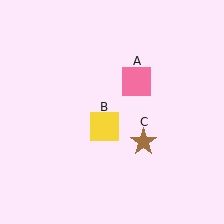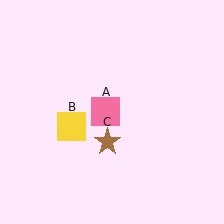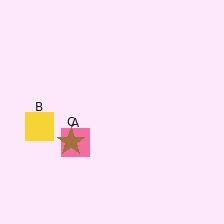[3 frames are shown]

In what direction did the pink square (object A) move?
The pink square (object A) moved down and to the left.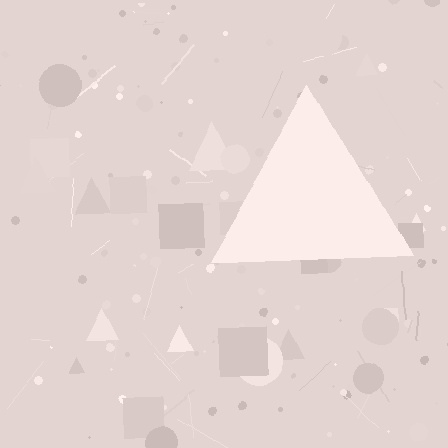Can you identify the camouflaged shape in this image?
The camouflaged shape is a triangle.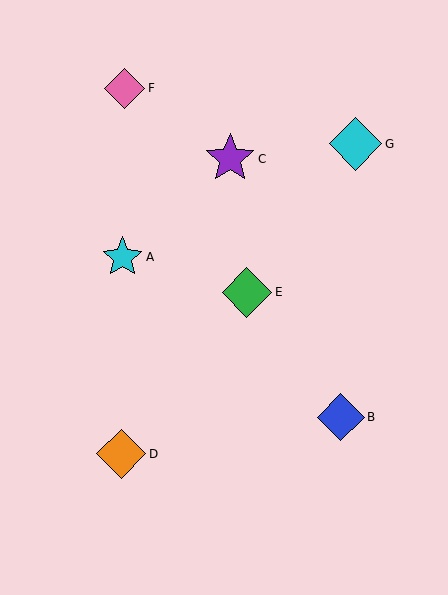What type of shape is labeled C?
Shape C is a purple star.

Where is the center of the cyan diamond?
The center of the cyan diamond is at (355, 144).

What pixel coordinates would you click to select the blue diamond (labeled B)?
Click at (341, 417) to select the blue diamond B.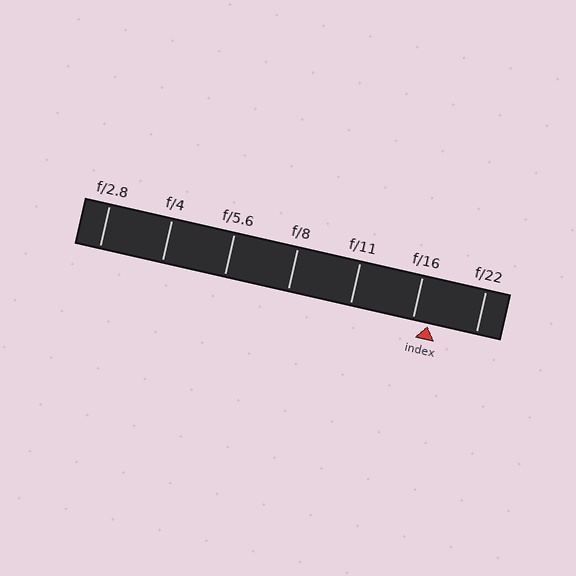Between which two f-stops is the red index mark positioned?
The index mark is between f/16 and f/22.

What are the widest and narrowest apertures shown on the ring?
The widest aperture shown is f/2.8 and the narrowest is f/22.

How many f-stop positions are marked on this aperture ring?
There are 7 f-stop positions marked.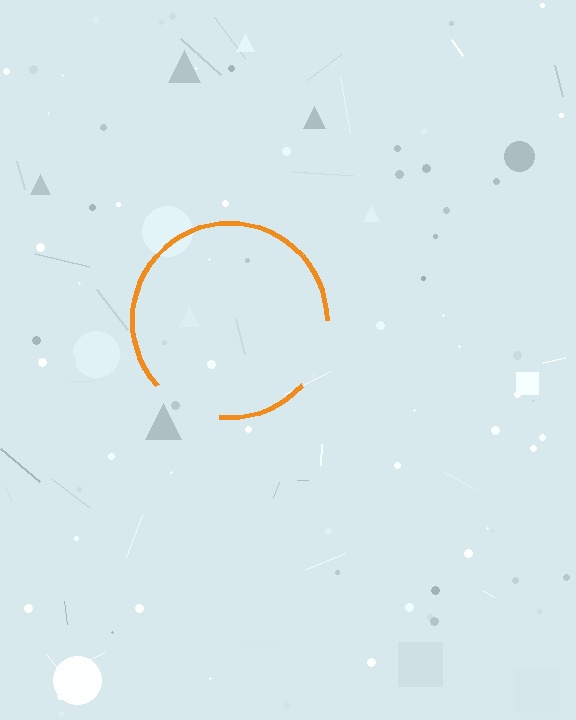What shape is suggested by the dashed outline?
The dashed outline suggests a circle.